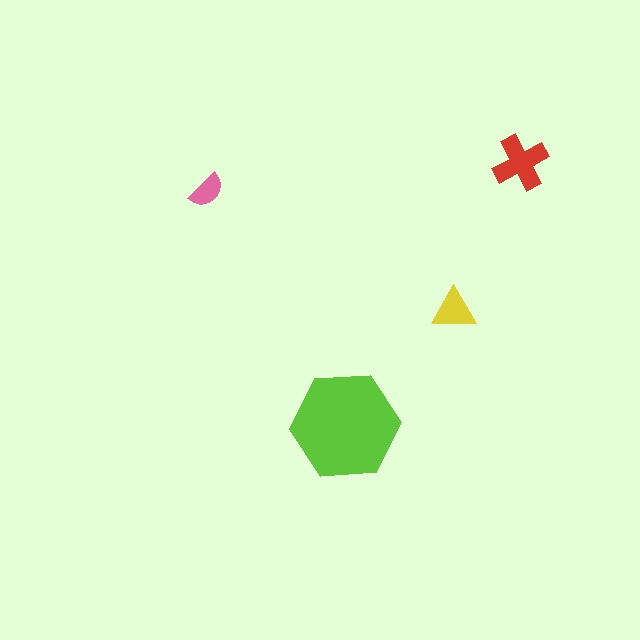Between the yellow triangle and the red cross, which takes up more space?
The red cross.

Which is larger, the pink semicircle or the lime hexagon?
The lime hexagon.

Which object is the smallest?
The pink semicircle.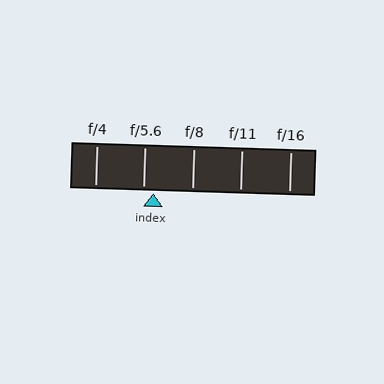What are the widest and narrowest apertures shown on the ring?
The widest aperture shown is f/4 and the narrowest is f/16.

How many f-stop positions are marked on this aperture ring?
There are 5 f-stop positions marked.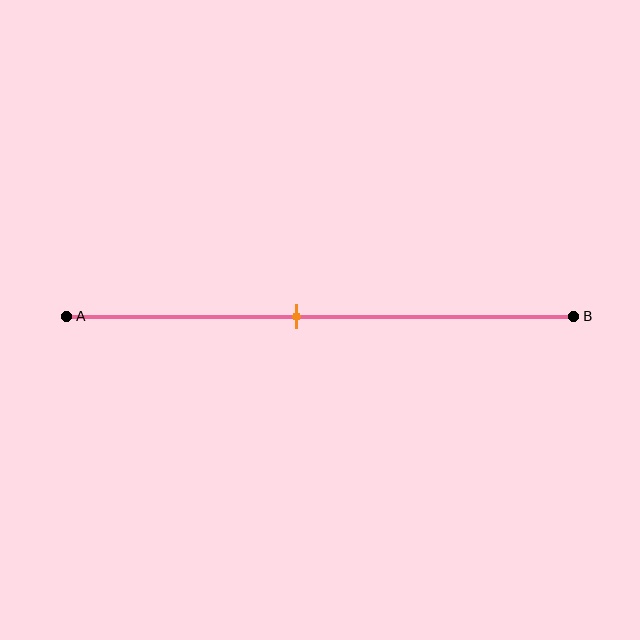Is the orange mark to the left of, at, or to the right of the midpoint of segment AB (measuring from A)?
The orange mark is to the left of the midpoint of segment AB.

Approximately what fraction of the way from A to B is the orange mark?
The orange mark is approximately 45% of the way from A to B.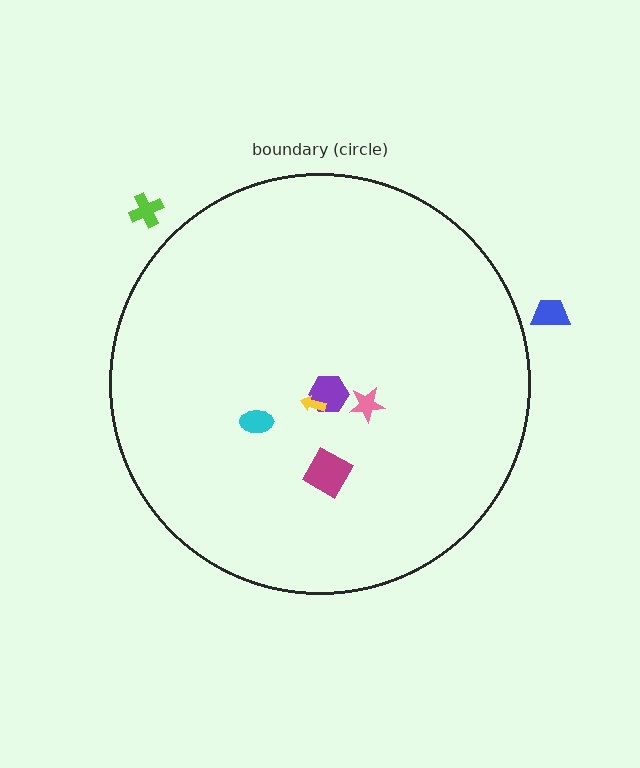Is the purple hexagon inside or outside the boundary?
Inside.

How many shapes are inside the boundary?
5 inside, 2 outside.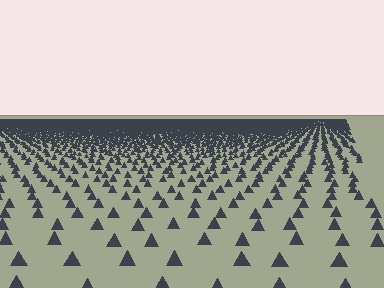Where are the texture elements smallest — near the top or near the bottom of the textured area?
Near the top.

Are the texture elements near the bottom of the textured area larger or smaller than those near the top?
Larger. Near the bottom, elements are closer to the viewer and appear at a bigger on-screen size.